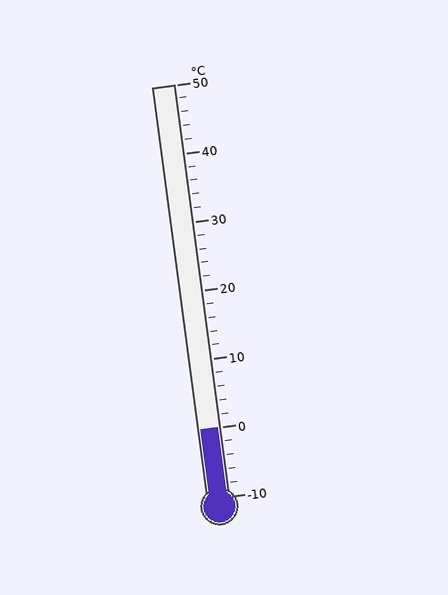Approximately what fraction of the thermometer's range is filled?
The thermometer is filled to approximately 15% of its range.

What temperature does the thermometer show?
The thermometer shows approximately 0°C.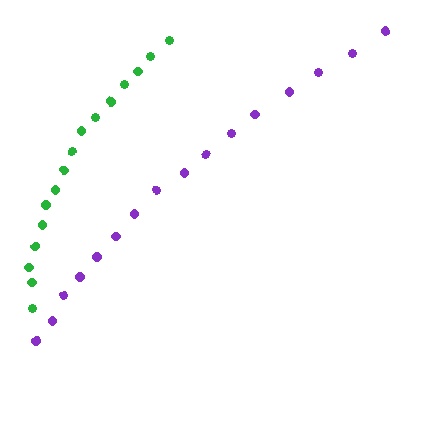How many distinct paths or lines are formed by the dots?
There are 2 distinct paths.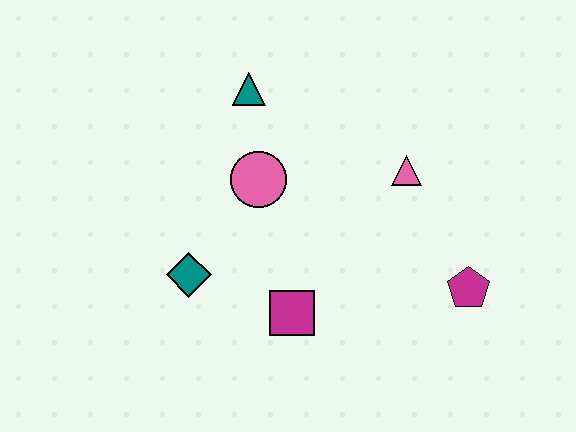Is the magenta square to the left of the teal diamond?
No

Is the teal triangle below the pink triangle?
No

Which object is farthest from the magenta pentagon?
The teal triangle is farthest from the magenta pentagon.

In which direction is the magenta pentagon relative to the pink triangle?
The magenta pentagon is below the pink triangle.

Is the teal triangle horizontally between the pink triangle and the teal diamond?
Yes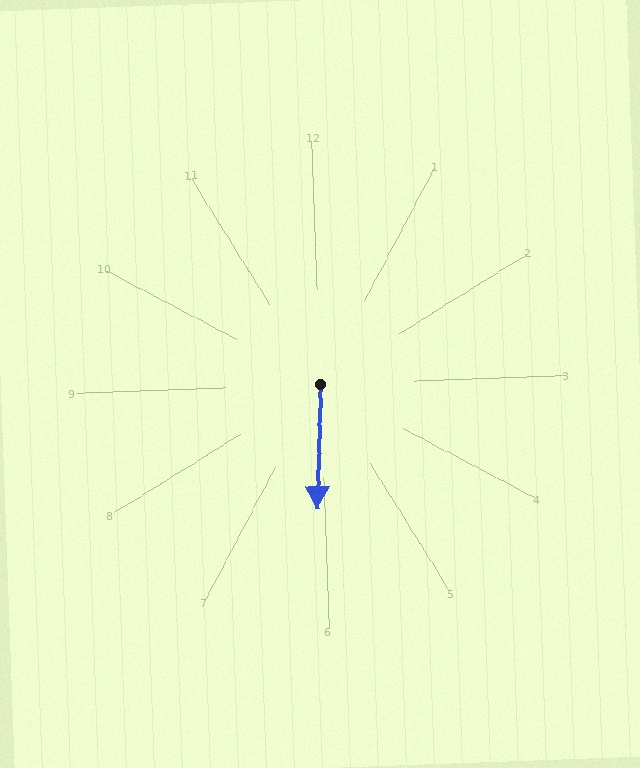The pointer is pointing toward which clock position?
Roughly 6 o'clock.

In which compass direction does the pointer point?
South.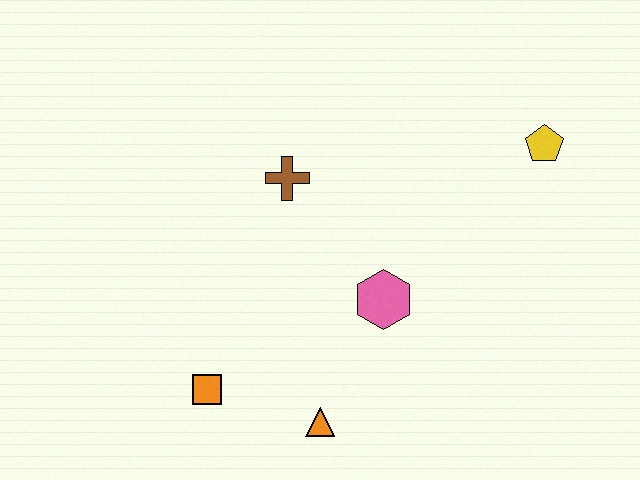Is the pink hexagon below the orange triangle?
No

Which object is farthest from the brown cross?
The yellow pentagon is farthest from the brown cross.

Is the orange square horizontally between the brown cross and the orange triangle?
No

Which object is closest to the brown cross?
The pink hexagon is closest to the brown cross.